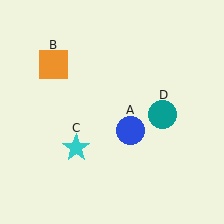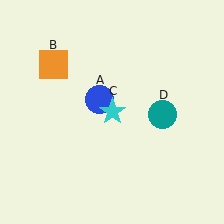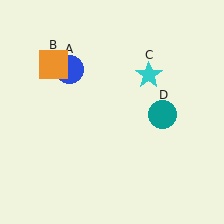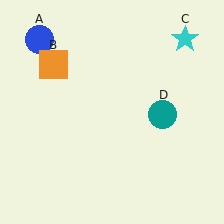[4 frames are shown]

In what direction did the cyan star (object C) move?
The cyan star (object C) moved up and to the right.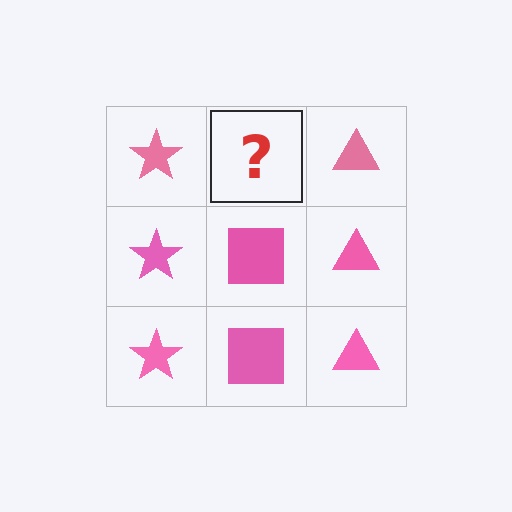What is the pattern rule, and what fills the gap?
The rule is that each column has a consistent shape. The gap should be filled with a pink square.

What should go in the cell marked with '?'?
The missing cell should contain a pink square.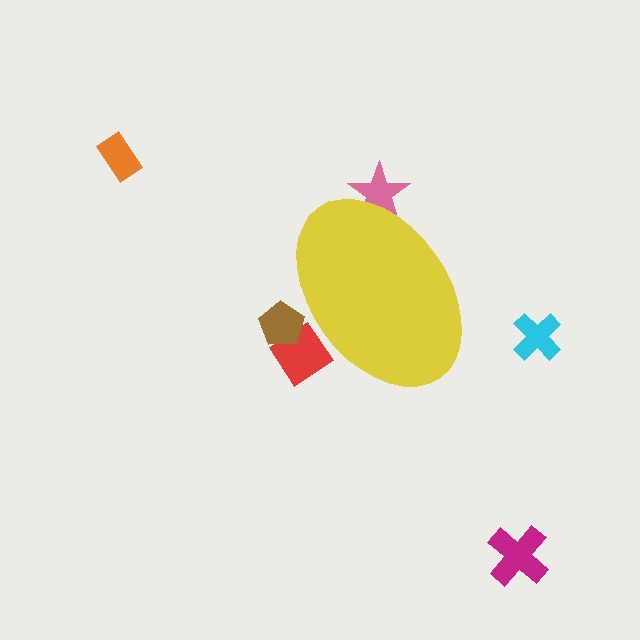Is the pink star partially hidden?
Yes, the pink star is partially hidden behind the yellow ellipse.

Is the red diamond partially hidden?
Yes, the red diamond is partially hidden behind the yellow ellipse.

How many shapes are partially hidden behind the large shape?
3 shapes are partially hidden.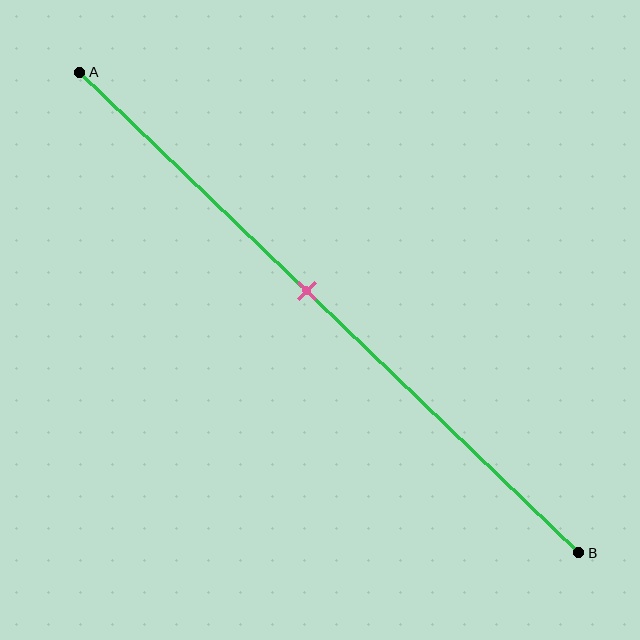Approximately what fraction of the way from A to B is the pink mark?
The pink mark is approximately 45% of the way from A to B.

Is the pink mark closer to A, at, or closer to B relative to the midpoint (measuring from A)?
The pink mark is closer to point A than the midpoint of segment AB.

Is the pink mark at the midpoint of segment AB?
No, the mark is at about 45% from A, not at the 50% midpoint.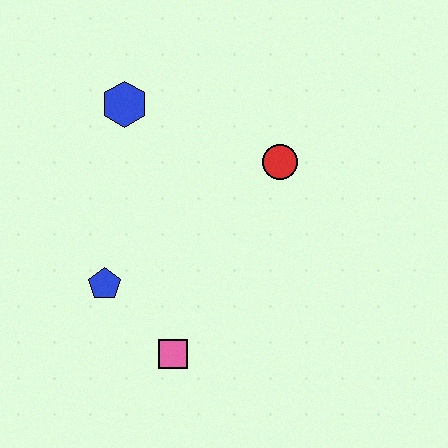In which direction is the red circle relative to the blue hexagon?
The red circle is to the right of the blue hexagon.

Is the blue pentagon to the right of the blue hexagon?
No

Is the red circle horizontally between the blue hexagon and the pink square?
No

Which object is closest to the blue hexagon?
The red circle is closest to the blue hexagon.